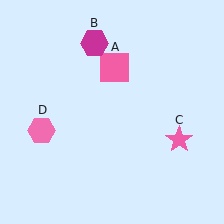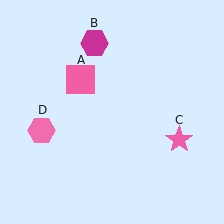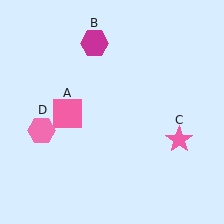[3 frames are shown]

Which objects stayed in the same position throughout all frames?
Magenta hexagon (object B) and pink star (object C) and pink hexagon (object D) remained stationary.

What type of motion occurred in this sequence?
The pink square (object A) rotated counterclockwise around the center of the scene.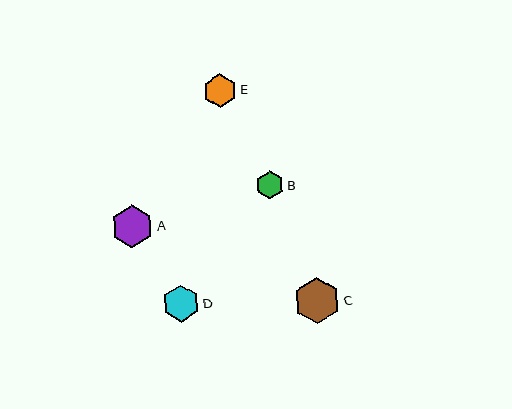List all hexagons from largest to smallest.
From largest to smallest: C, A, D, E, B.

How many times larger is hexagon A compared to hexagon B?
Hexagon A is approximately 1.5 times the size of hexagon B.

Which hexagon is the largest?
Hexagon C is the largest with a size of approximately 46 pixels.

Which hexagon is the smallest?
Hexagon B is the smallest with a size of approximately 28 pixels.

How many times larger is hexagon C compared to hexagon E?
Hexagon C is approximately 1.4 times the size of hexagon E.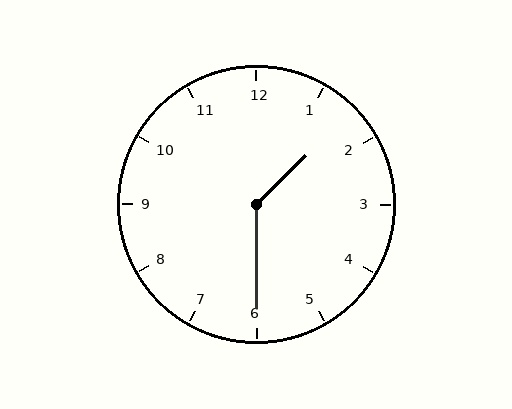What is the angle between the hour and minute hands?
Approximately 135 degrees.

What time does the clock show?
1:30.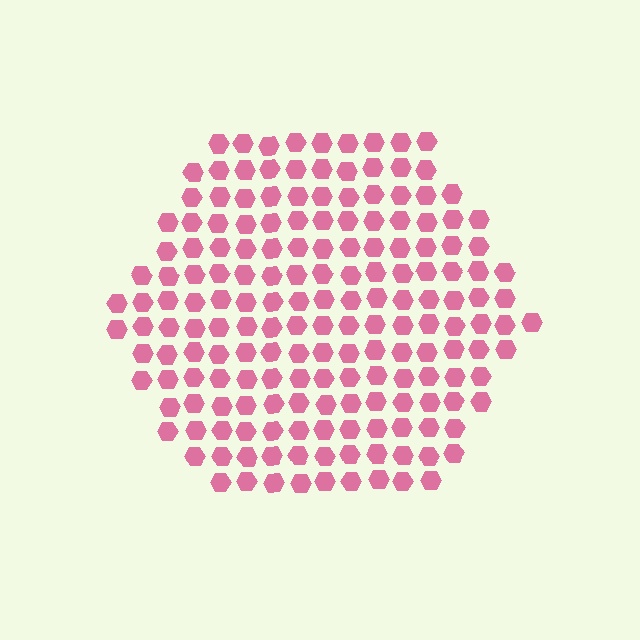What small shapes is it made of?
It is made of small hexagons.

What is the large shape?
The large shape is a hexagon.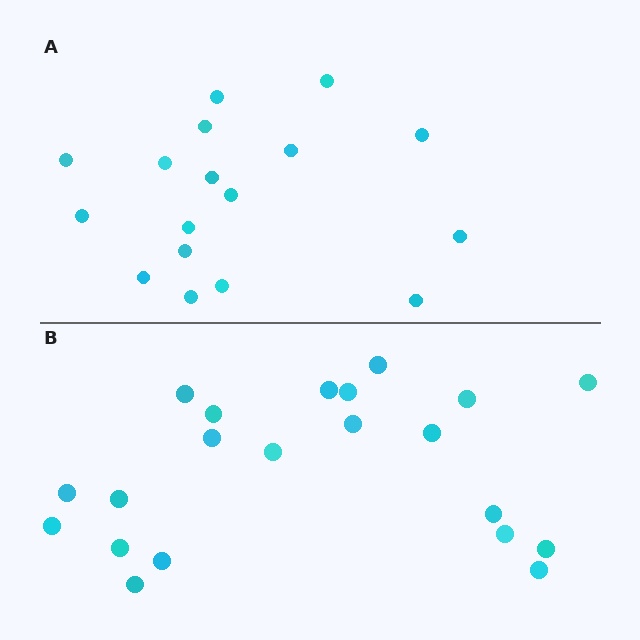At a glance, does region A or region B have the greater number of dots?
Region B (the bottom region) has more dots.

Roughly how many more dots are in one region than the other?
Region B has about 4 more dots than region A.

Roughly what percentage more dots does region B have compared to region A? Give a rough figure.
About 25% more.